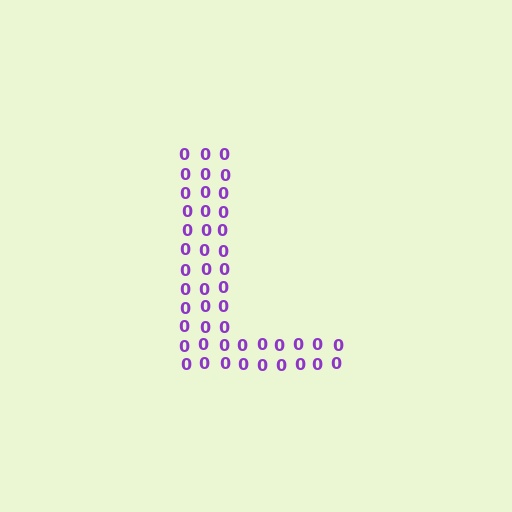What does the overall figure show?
The overall figure shows the letter L.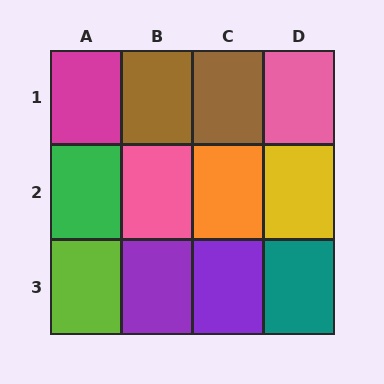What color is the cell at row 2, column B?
Pink.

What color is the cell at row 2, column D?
Yellow.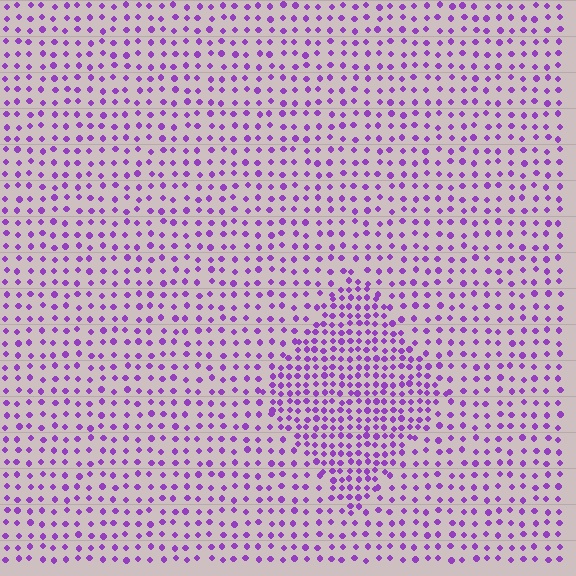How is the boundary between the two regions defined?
The boundary is defined by a change in element density (approximately 1.9x ratio). All elements are the same color, size, and shape.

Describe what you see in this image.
The image contains small purple elements arranged at two different densities. A diamond-shaped region is visible where the elements are more densely packed than the surrounding area.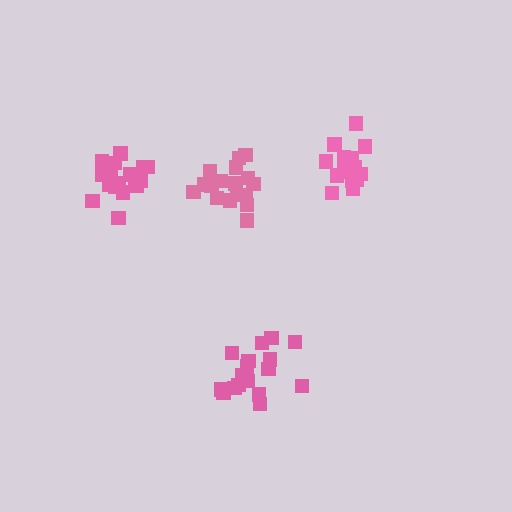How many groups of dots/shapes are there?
There are 4 groups.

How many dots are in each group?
Group 1: 16 dots, Group 2: 17 dots, Group 3: 18 dots, Group 4: 18 dots (69 total).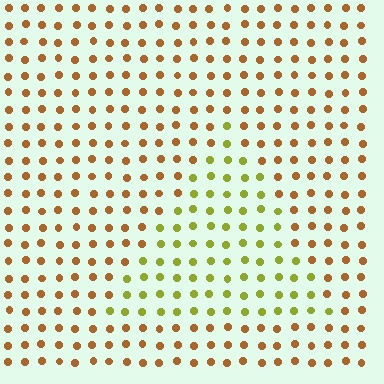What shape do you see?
I see a triangle.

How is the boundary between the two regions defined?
The boundary is defined purely by a slight shift in hue (about 44 degrees). Spacing, size, and orientation are identical on both sides.